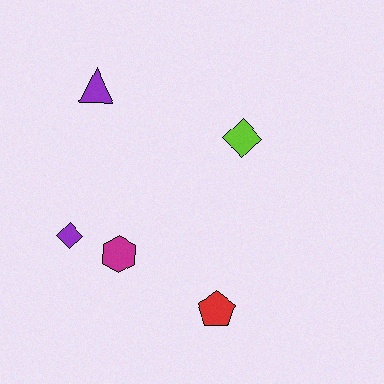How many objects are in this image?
There are 5 objects.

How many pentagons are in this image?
There is 1 pentagon.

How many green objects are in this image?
There are no green objects.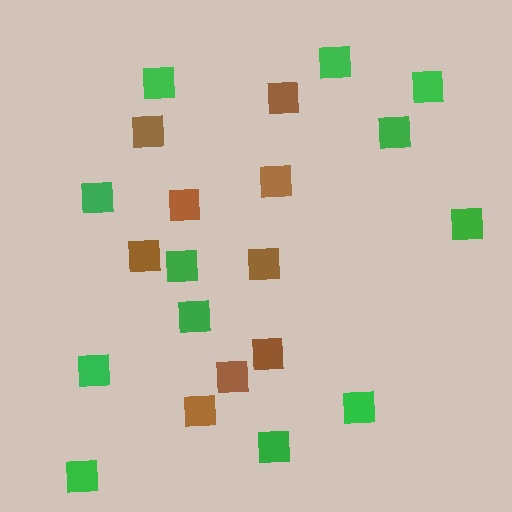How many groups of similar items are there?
There are 2 groups: one group of brown squares (9) and one group of green squares (12).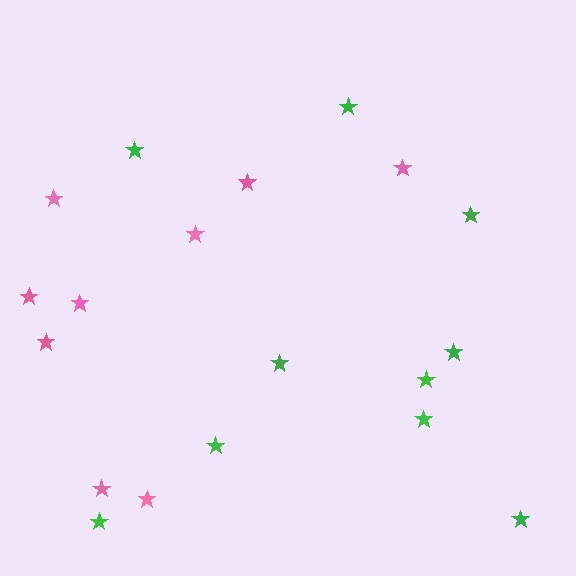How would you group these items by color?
There are 2 groups: one group of green stars (10) and one group of pink stars (9).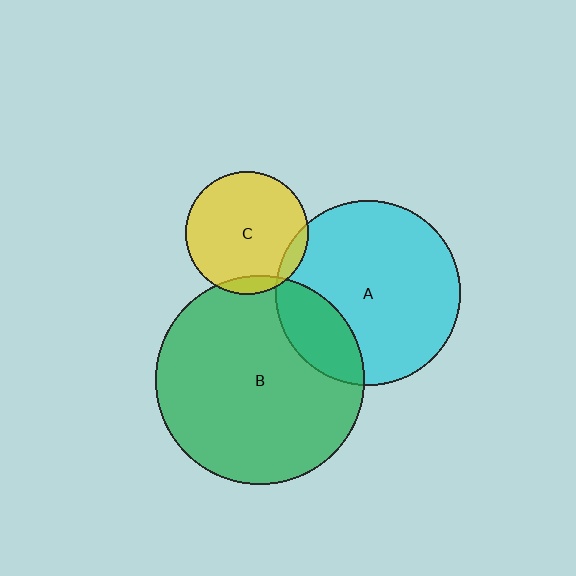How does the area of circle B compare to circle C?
Approximately 2.9 times.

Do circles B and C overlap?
Yes.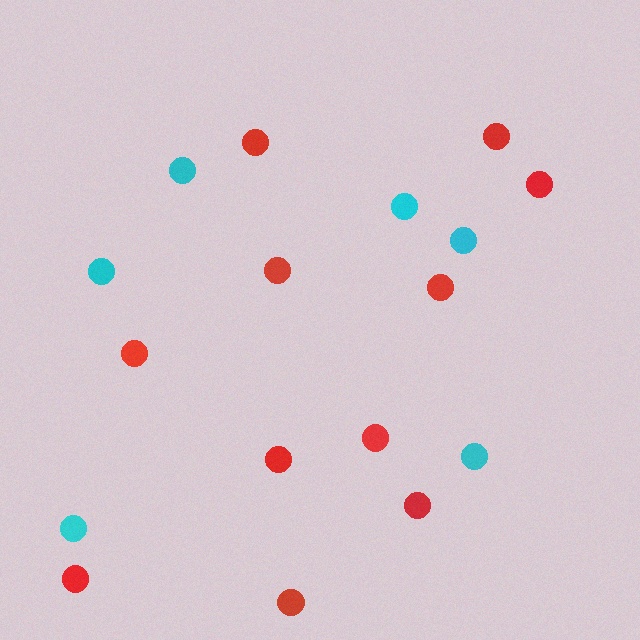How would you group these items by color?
There are 2 groups: one group of red circles (11) and one group of cyan circles (6).